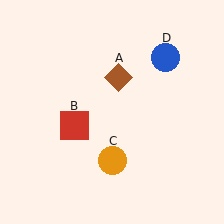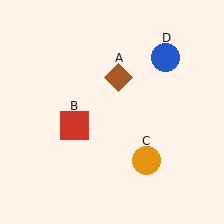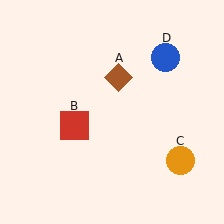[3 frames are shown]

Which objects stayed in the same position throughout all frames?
Brown diamond (object A) and red square (object B) and blue circle (object D) remained stationary.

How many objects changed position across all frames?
1 object changed position: orange circle (object C).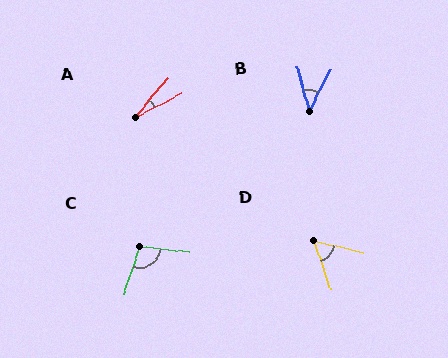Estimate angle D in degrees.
Approximately 58 degrees.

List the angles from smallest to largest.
A (22°), B (40°), D (58°), C (101°).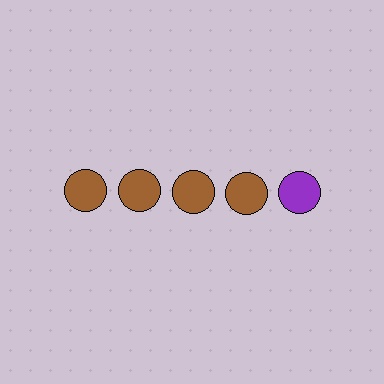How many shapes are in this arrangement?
There are 5 shapes arranged in a grid pattern.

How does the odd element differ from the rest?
It has a different color: purple instead of brown.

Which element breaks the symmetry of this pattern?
The purple circle in the top row, rightmost column breaks the symmetry. All other shapes are brown circles.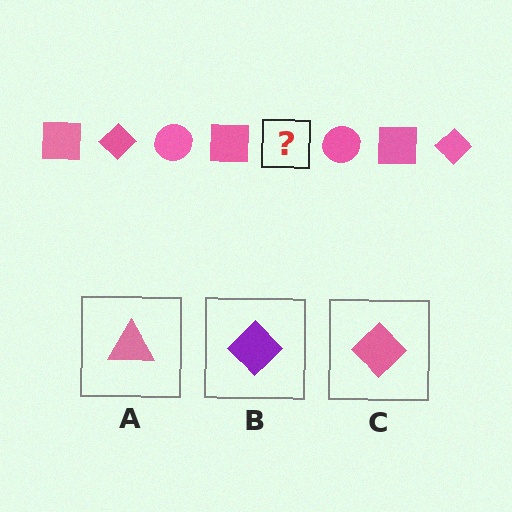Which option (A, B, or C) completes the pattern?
C.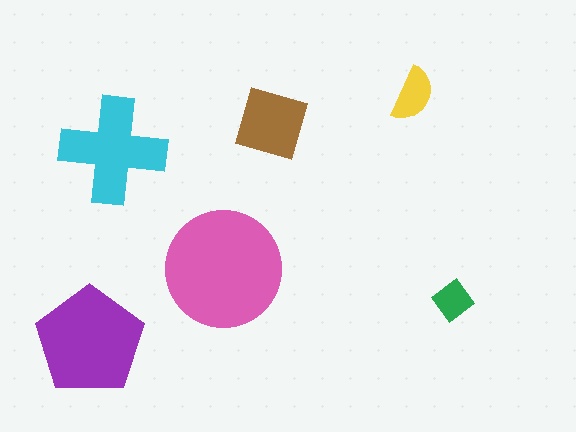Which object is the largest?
The pink circle.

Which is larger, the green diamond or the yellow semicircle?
The yellow semicircle.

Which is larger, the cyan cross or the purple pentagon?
The purple pentagon.